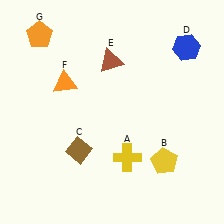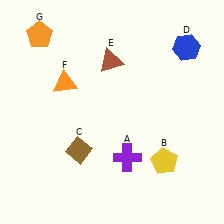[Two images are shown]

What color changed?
The cross (A) changed from yellow in Image 1 to purple in Image 2.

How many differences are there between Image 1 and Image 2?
There is 1 difference between the two images.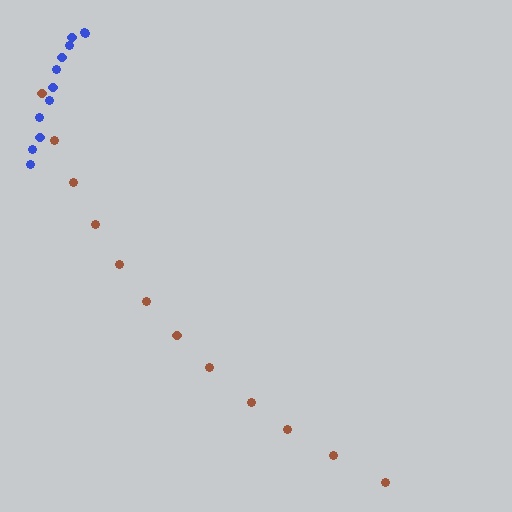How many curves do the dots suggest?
There are 2 distinct paths.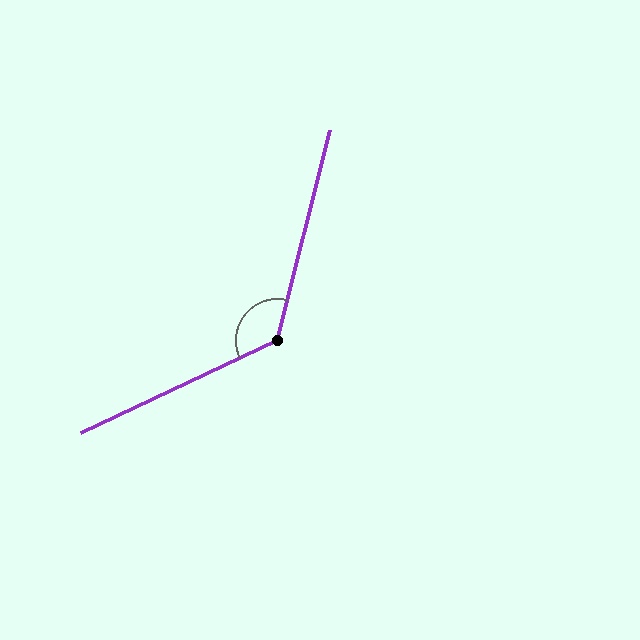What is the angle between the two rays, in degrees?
Approximately 130 degrees.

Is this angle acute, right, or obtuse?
It is obtuse.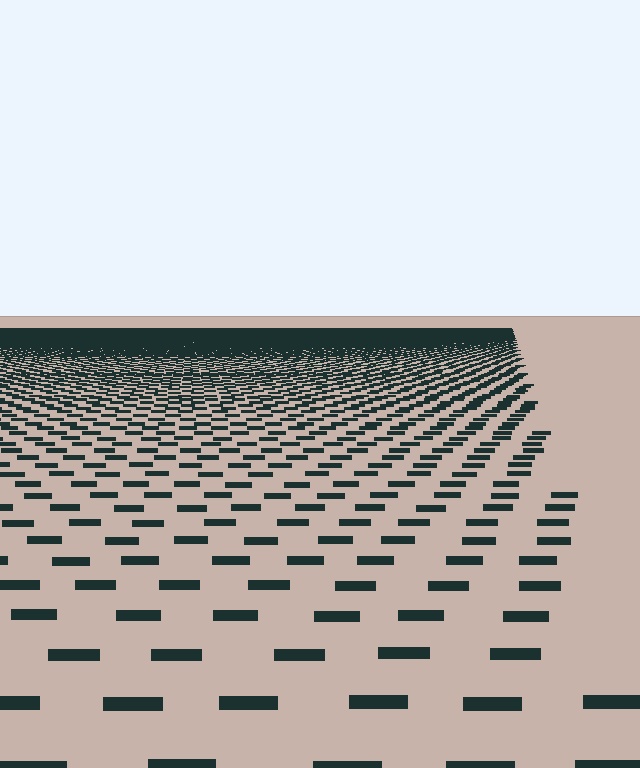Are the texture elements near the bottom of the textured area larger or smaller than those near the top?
Larger. Near the bottom, elements are closer to the viewer and appear at a bigger on-screen size.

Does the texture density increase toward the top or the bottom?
Density increases toward the top.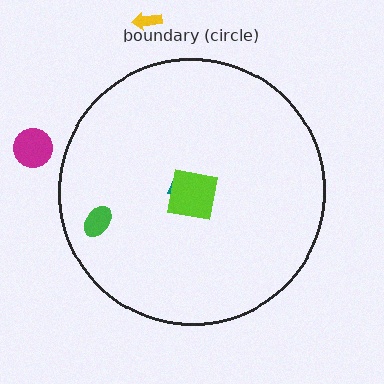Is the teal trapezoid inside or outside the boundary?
Inside.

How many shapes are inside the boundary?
3 inside, 2 outside.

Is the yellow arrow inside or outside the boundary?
Outside.